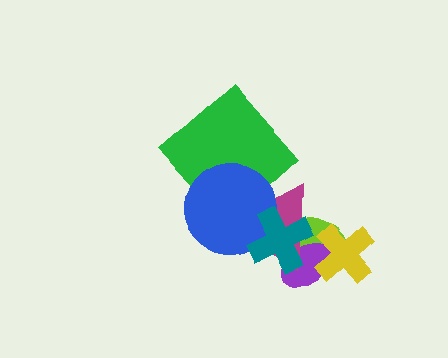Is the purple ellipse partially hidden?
Yes, it is partially covered by another shape.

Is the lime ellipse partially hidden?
Yes, it is partially covered by another shape.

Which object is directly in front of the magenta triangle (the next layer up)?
The blue circle is directly in front of the magenta triangle.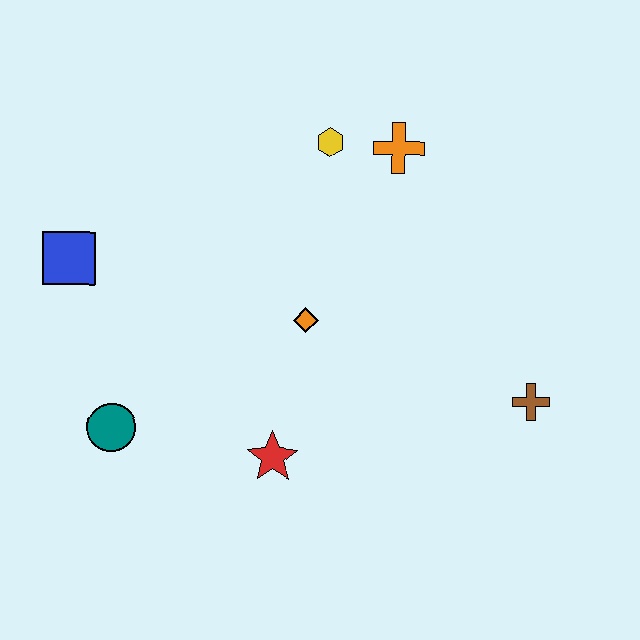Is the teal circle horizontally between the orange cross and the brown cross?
No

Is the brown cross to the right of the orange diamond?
Yes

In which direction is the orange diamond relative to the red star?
The orange diamond is above the red star.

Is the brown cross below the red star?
No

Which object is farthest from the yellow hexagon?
The teal circle is farthest from the yellow hexagon.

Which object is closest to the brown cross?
The orange diamond is closest to the brown cross.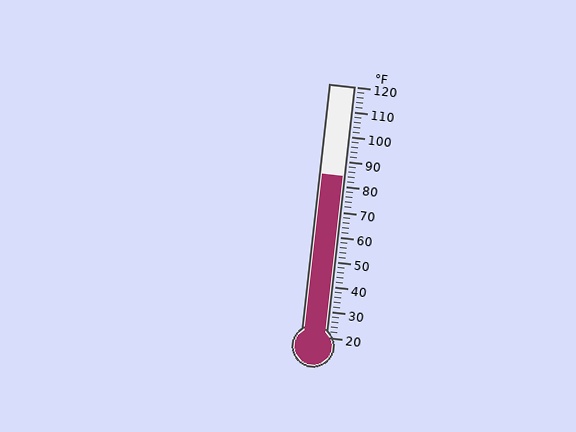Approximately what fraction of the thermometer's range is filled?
The thermometer is filled to approximately 65% of its range.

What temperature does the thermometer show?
The thermometer shows approximately 84°F.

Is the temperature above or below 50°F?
The temperature is above 50°F.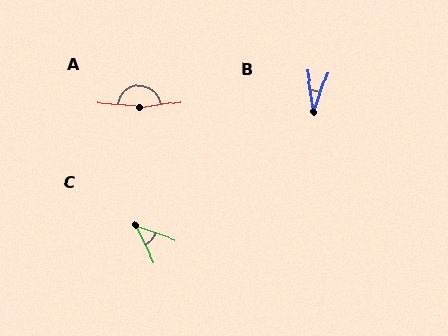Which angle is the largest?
A, at approximately 169 degrees.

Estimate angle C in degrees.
Approximately 45 degrees.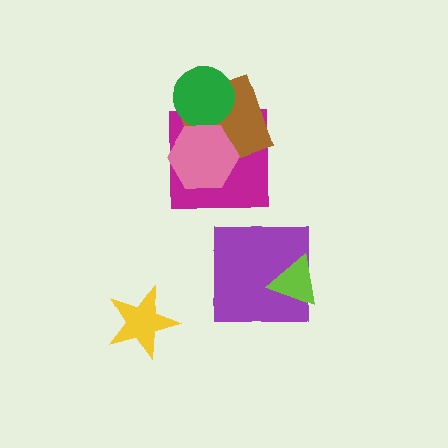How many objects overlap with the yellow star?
0 objects overlap with the yellow star.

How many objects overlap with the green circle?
2 objects overlap with the green circle.